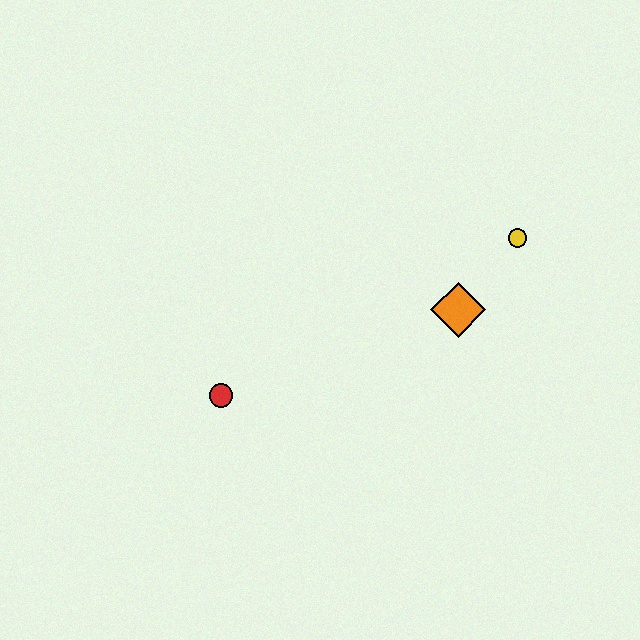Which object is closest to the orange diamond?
The yellow circle is closest to the orange diamond.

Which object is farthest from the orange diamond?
The red circle is farthest from the orange diamond.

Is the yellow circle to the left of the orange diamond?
No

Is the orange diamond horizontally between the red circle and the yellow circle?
Yes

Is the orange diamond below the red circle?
No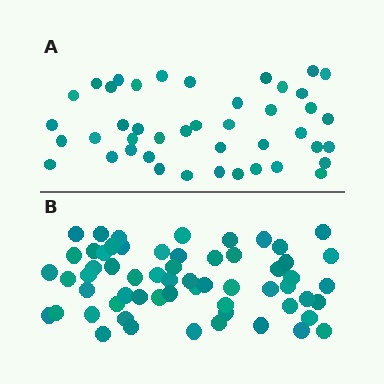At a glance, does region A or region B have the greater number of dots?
Region B (the bottom region) has more dots.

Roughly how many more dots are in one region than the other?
Region B has approximately 15 more dots than region A.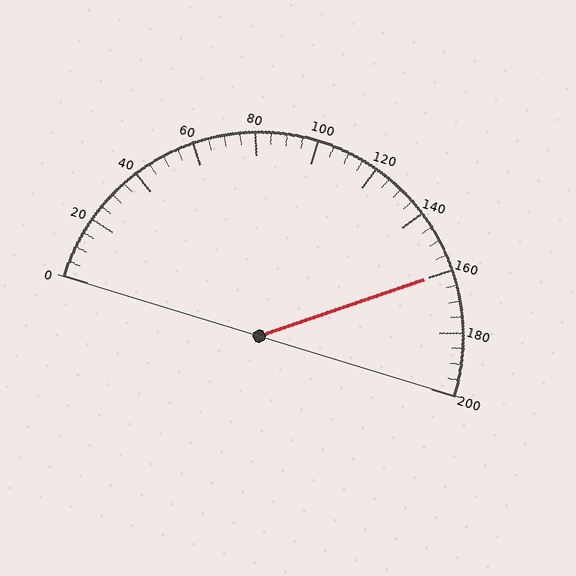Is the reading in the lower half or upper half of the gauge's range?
The reading is in the upper half of the range (0 to 200).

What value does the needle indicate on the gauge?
The needle indicates approximately 160.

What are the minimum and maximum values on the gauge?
The gauge ranges from 0 to 200.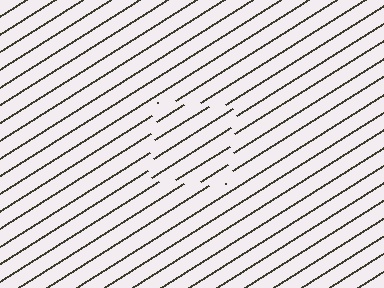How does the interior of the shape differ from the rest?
The interior of the shape contains the same grating, shifted by half a period — the contour is defined by the phase discontinuity where line-ends from the inner and outer gratings abut.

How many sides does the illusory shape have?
4 sides — the line-ends trace a square.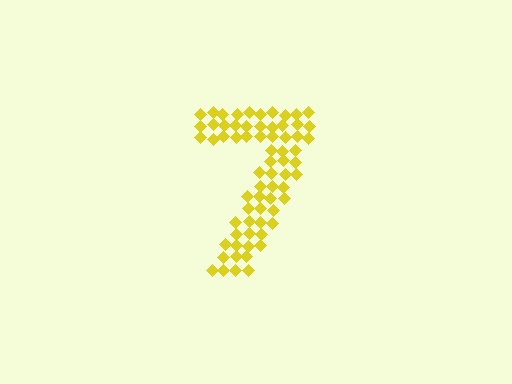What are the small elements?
The small elements are diamonds.